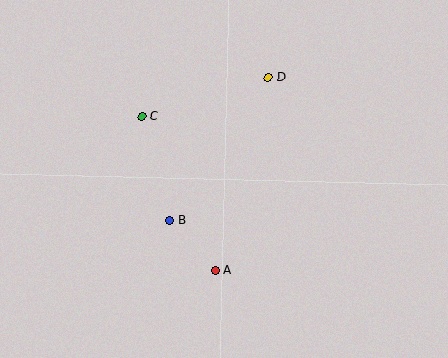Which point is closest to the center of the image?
Point B at (170, 220) is closest to the center.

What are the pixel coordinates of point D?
Point D is at (268, 77).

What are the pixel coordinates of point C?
Point C is at (142, 116).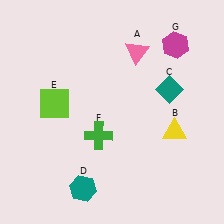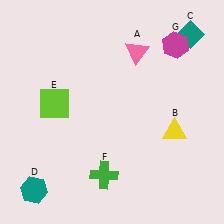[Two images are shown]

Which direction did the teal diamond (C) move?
The teal diamond (C) moved up.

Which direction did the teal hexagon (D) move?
The teal hexagon (D) moved left.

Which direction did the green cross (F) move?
The green cross (F) moved down.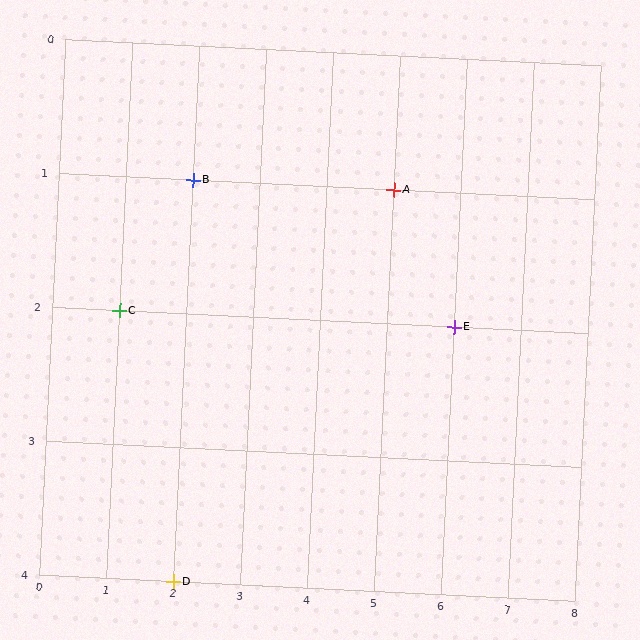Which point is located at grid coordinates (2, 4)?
Point D is at (2, 4).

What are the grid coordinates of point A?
Point A is at grid coordinates (5, 1).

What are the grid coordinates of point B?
Point B is at grid coordinates (2, 1).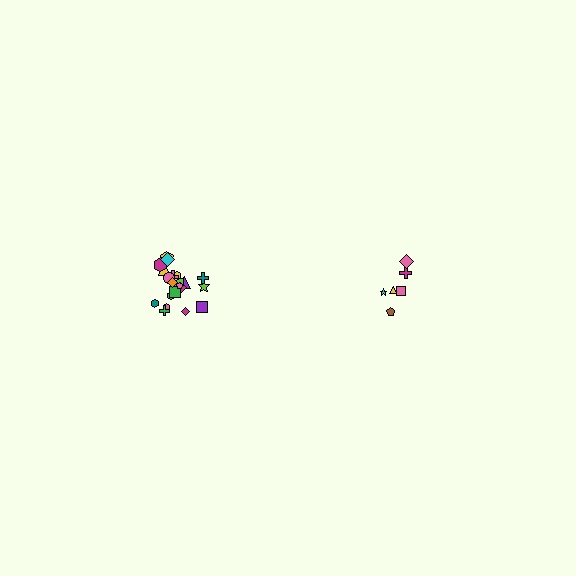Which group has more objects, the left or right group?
The left group.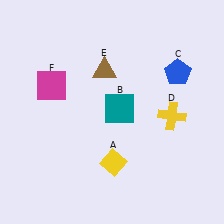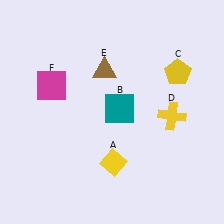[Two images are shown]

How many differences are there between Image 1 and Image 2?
There is 1 difference between the two images.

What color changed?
The pentagon (C) changed from blue in Image 1 to yellow in Image 2.